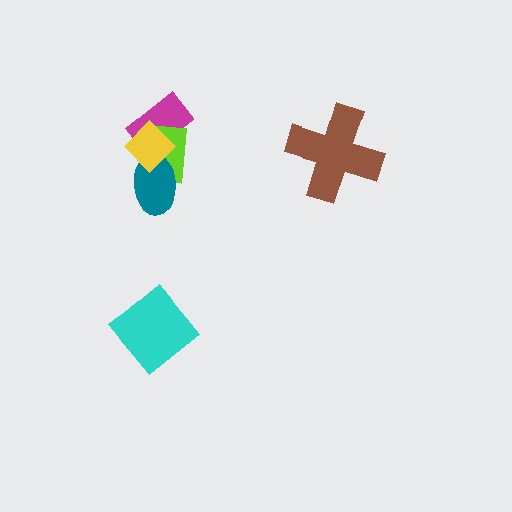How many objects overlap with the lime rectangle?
3 objects overlap with the lime rectangle.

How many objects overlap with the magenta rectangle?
2 objects overlap with the magenta rectangle.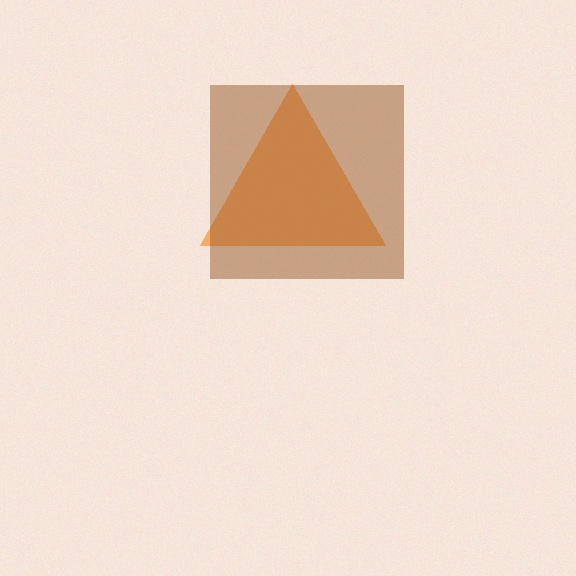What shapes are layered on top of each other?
The layered shapes are: an orange triangle, a brown square.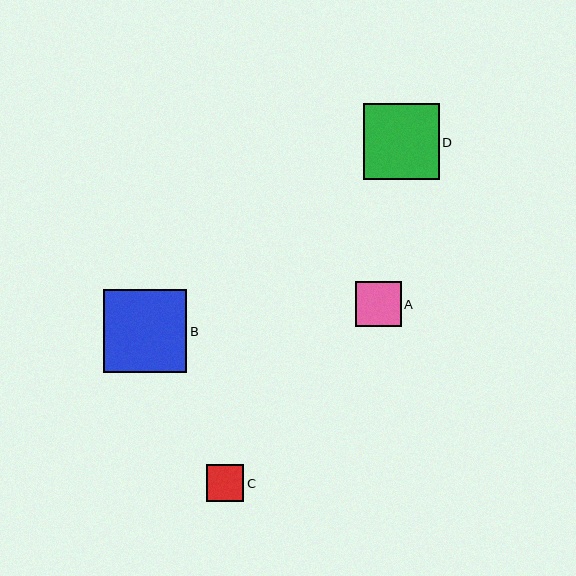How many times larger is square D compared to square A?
Square D is approximately 1.7 times the size of square A.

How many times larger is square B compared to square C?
Square B is approximately 2.2 times the size of square C.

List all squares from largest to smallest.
From largest to smallest: B, D, A, C.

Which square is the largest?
Square B is the largest with a size of approximately 83 pixels.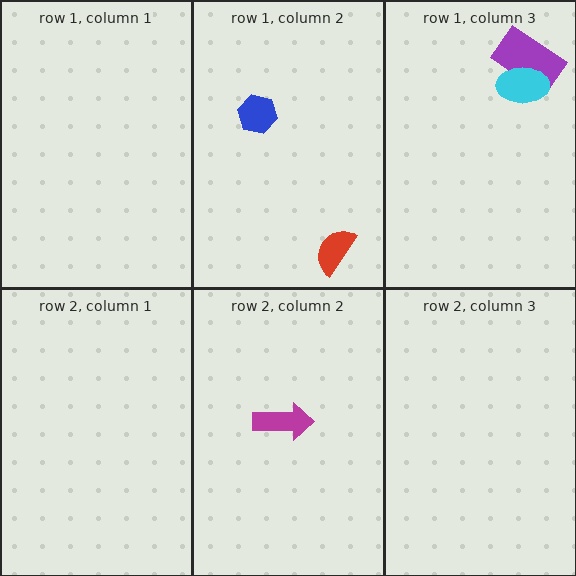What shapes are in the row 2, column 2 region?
The magenta arrow.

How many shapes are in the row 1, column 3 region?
2.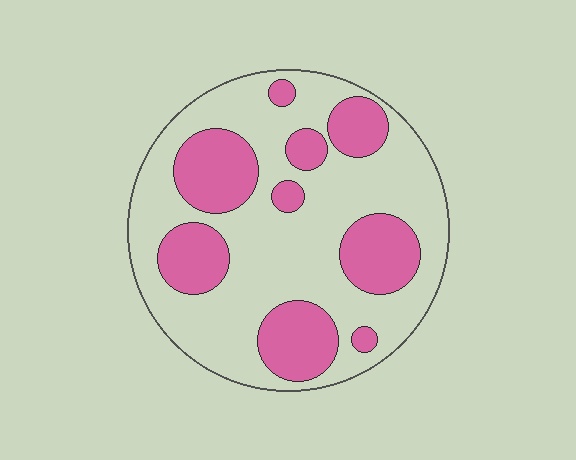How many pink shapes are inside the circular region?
9.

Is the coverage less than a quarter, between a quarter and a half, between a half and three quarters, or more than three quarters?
Between a quarter and a half.